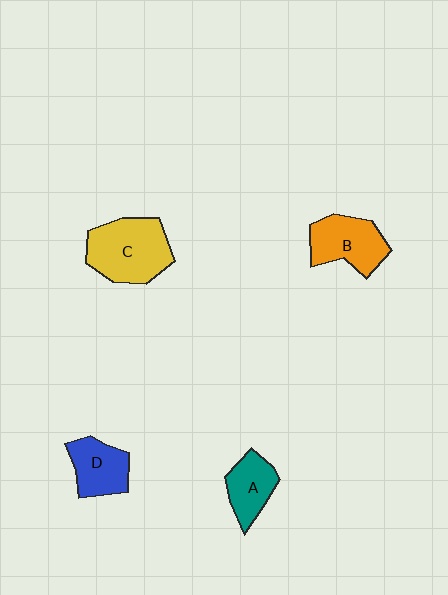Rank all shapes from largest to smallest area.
From largest to smallest: C (yellow), B (orange), D (blue), A (teal).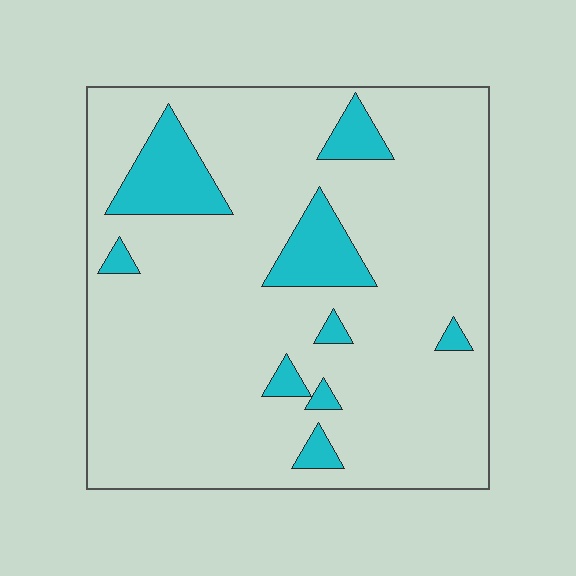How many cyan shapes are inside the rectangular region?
9.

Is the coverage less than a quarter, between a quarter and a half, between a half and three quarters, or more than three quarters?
Less than a quarter.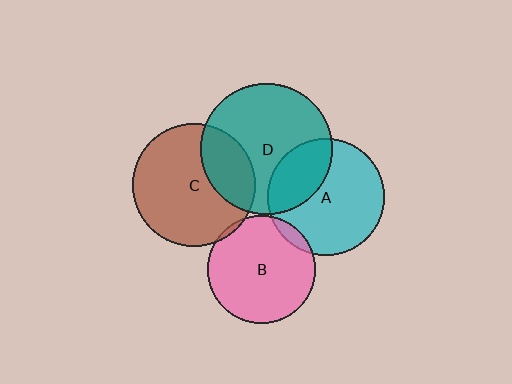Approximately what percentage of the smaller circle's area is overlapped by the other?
Approximately 5%.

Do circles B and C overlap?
Yes.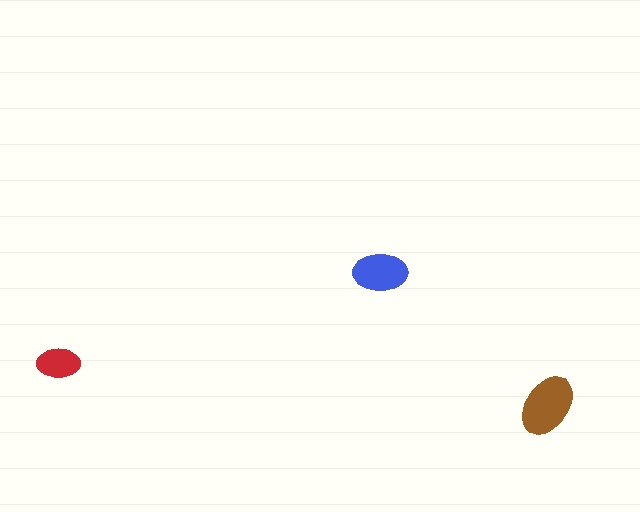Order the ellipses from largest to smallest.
the brown one, the blue one, the red one.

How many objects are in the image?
There are 3 objects in the image.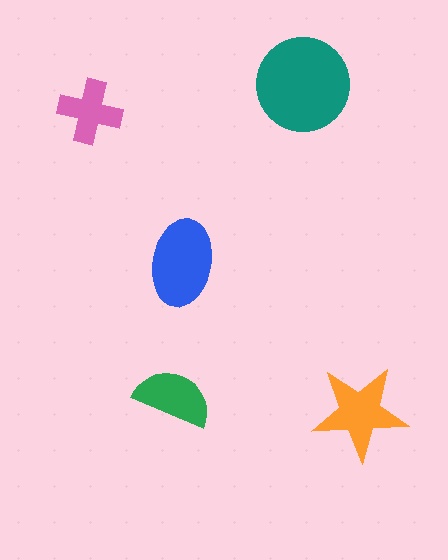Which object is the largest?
The teal circle.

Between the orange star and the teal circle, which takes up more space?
The teal circle.